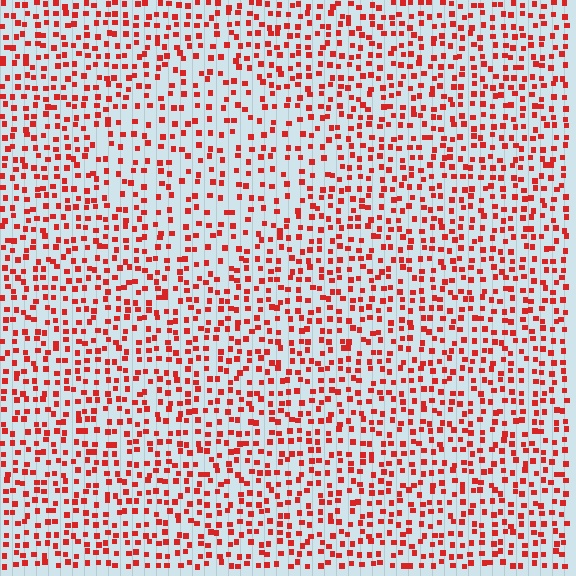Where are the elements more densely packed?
The elements are more densely packed outside the diamond boundary.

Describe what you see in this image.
The image contains small red elements arranged at two different densities. A diamond-shaped region is visible where the elements are less densely packed than the surrounding area.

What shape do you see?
I see a diamond.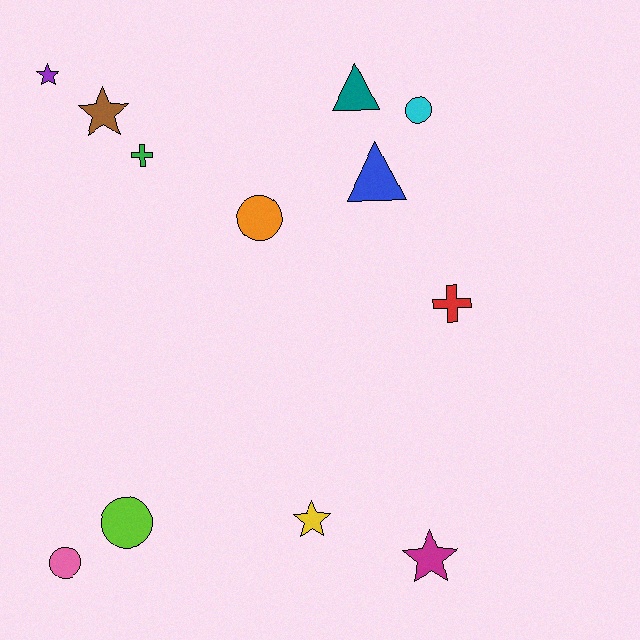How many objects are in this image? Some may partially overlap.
There are 12 objects.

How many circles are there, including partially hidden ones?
There are 4 circles.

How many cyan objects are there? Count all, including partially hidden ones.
There is 1 cyan object.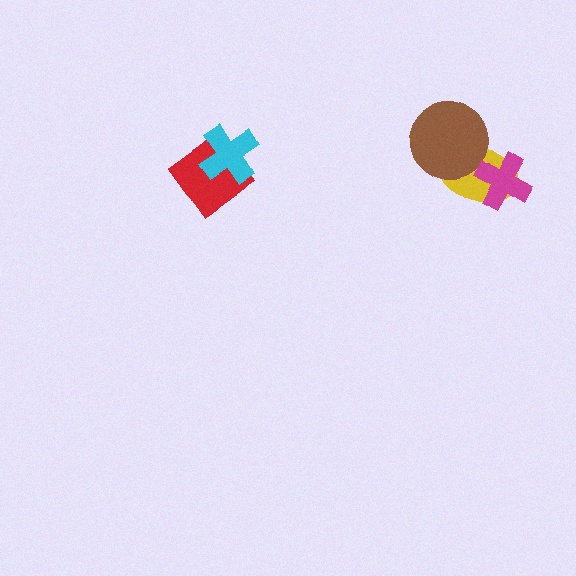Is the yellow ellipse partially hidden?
Yes, it is partially covered by another shape.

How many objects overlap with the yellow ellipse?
2 objects overlap with the yellow ellipse.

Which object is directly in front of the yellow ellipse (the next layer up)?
The brown circle is directly in front of the yellow ellipse.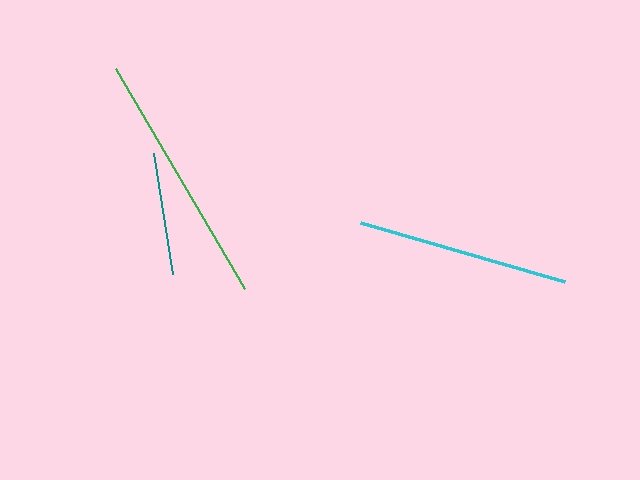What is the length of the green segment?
The green segment is approximately 254 pixels long.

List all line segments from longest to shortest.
From longest to shortest: green, cyan, teal.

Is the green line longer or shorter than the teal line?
The green line is longer than the teal line.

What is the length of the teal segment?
The teal segment is approximately 122 pixels long.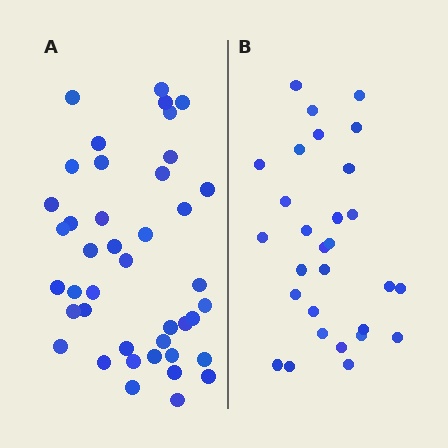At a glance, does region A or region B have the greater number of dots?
Region A (the left region) has more dots.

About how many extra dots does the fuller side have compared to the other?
Region A has approximately 15 more dots than region B.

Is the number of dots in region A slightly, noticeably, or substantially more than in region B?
Region A has noticeably more, but not dramatically so. The ratio is roughly 1.4 to 1.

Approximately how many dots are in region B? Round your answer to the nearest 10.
About 30 dots. (The exact count is 29, which rounds to 30.)